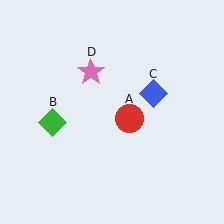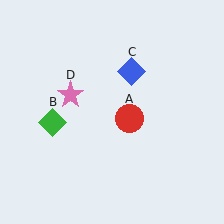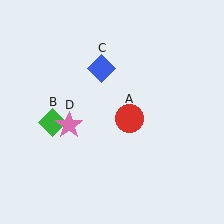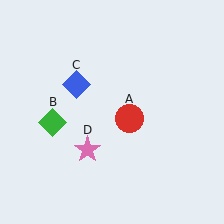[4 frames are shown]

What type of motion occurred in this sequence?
The blue diamond (object C), pink star (object D) rotated counterclockwise around the center of the scene.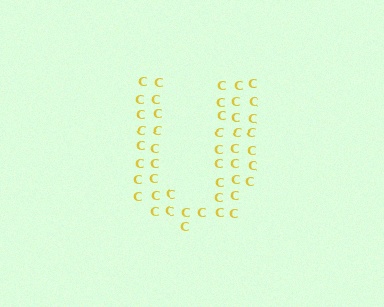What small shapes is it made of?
It is made of small letter C's.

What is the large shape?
The large shape is the letter U.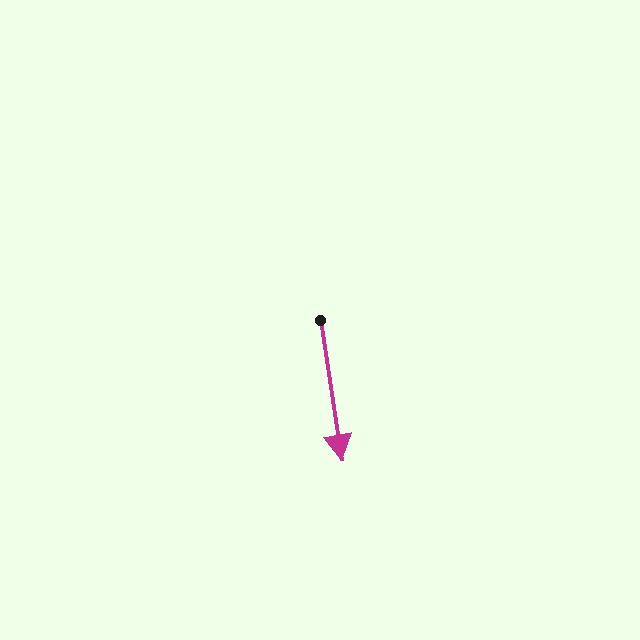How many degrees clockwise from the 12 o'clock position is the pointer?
Approximately 171 degrees.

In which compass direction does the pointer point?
South.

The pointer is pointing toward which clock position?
Roughly 6 o'clock.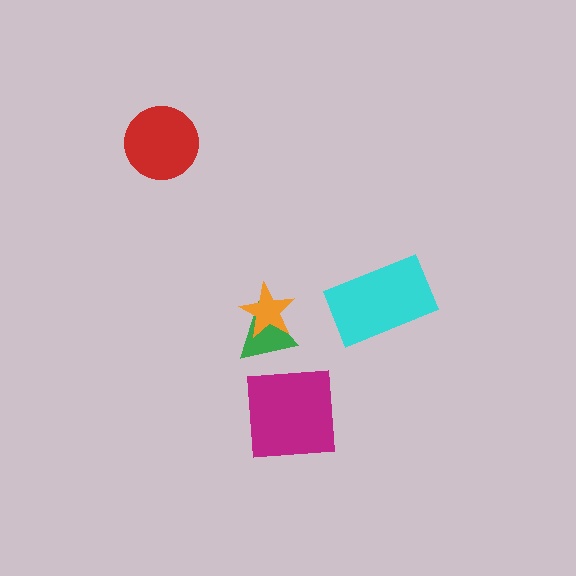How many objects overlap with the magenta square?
0 objects overlap with the magenta square.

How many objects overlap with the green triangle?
1 object overlaps with the green triangle.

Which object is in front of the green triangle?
The orange star is in front of the green triangle.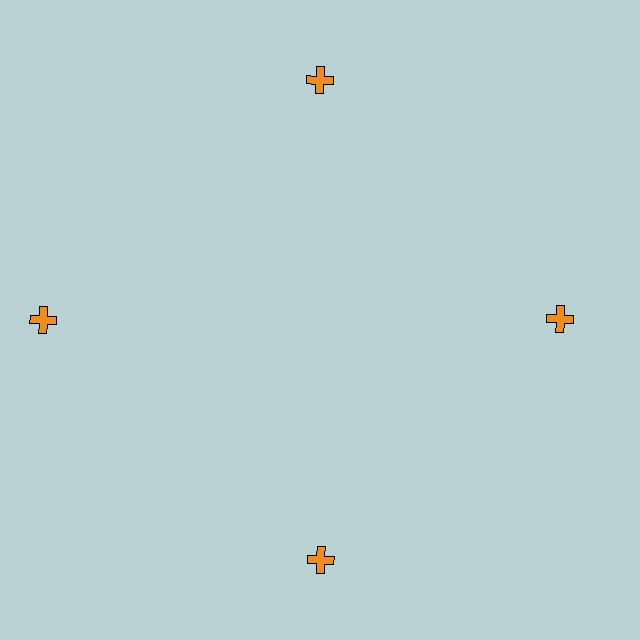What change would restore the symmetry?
The symmetry would be restored by moving it inward, back onto the ring so that all 4 crosses sit at equal angles and equal distance from the center.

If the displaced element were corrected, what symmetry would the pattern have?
It would have 4-fold rotational symmetry — the pattern would map onto itself every 90 degrees.